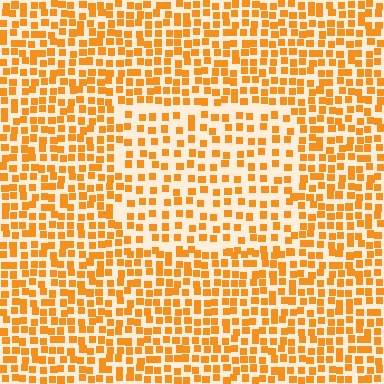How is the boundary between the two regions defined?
The boundary is defined by a change in element density (approximately 1.6x ratio). All elements are the same color, size, and shape.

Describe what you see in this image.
The image contains small orange elements arranged at two different densities. A rectangle-shaped region is visible where the elements are less densely packed than the surrounding area.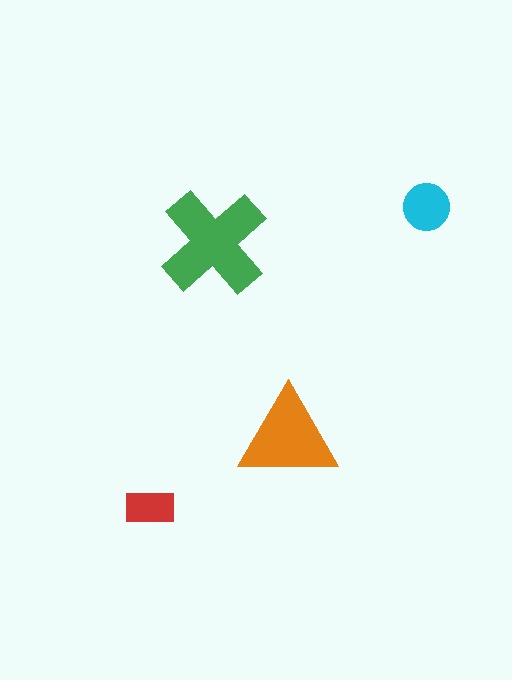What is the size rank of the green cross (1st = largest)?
1st.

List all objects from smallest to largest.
The red rectangle, the cyan circle, the orange triangle, the green cross.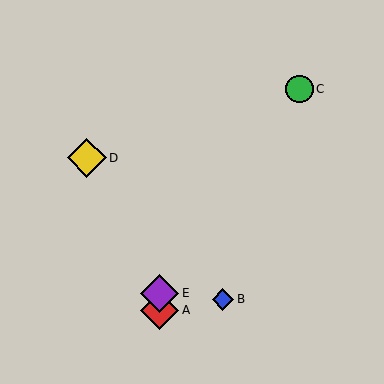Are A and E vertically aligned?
Yes, both are at x≈160.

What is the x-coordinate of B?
Object B is at x≈223.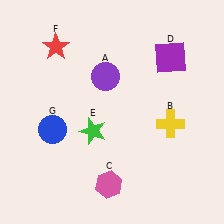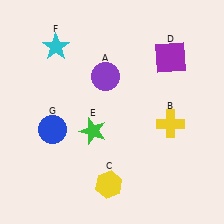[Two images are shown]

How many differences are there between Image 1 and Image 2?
There are 2 differences between the two images.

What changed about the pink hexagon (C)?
In Image 1, C is pink. In Image 2, it changed to yellow.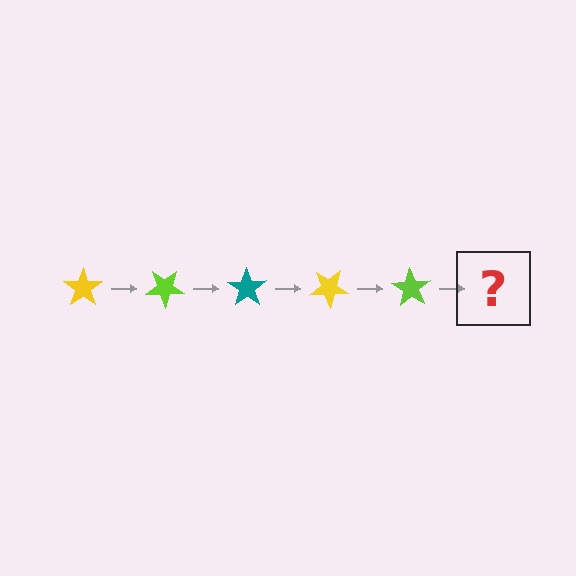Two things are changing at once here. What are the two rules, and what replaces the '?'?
The two rules are that it rotates 35 degrees each step and the color cycles through yellow, lime, and teal. The '?' should be a teal star, rotated 175 degrees from the start.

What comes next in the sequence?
The next element should be a teal star, rotated 175 degrees from the start.